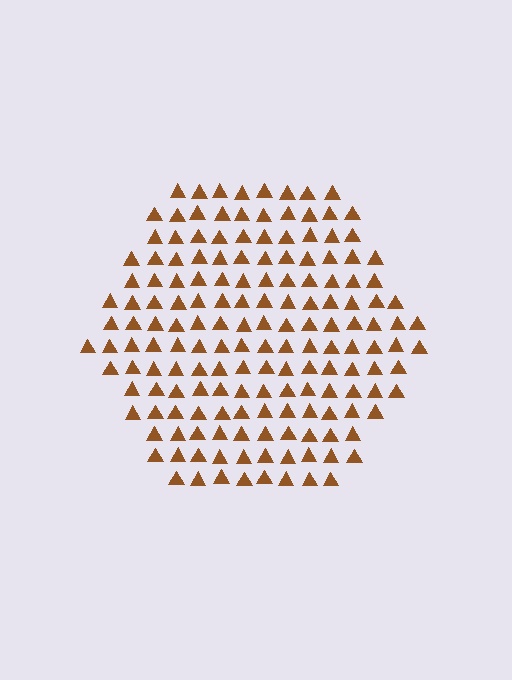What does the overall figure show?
The overall figure shows a hexagon.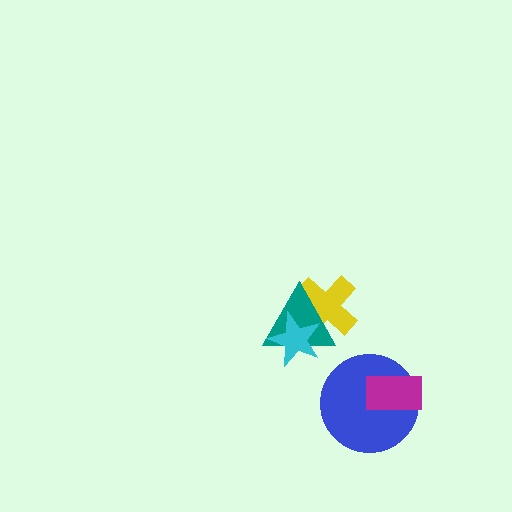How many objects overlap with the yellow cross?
2 objects overlap with the yellow cross.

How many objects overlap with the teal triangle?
2 objects overlap with the teal triangle.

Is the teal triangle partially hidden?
Yes, it is partially covered by another shape.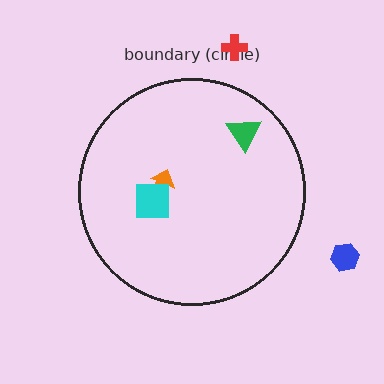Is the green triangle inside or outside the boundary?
Inside.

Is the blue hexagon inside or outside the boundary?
Outside.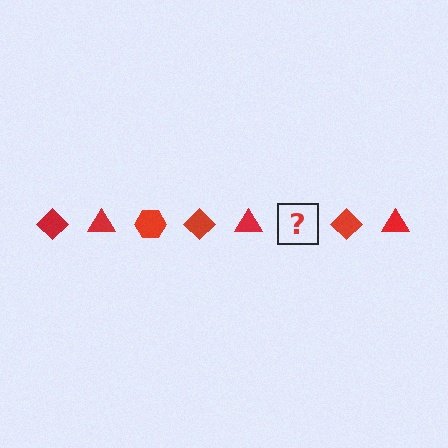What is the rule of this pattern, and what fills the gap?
The rule is that the pattern cycles through diamond, triangle, hexagon shapes in red. The gap should be filled with a red hexagon.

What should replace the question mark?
The question mark should be replaced with a red hexagon.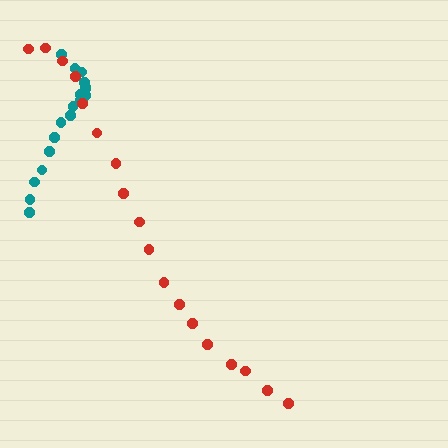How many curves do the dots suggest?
There are 2 distinct paths.